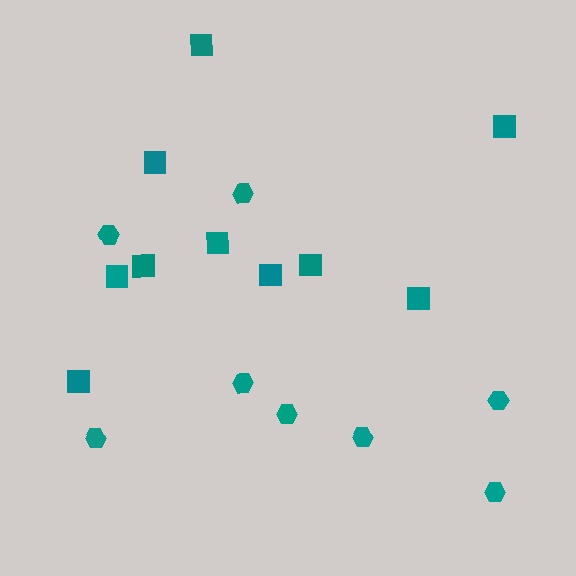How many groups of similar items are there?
There are 2 groups: one group of hexagons (8) and one group of squares (10).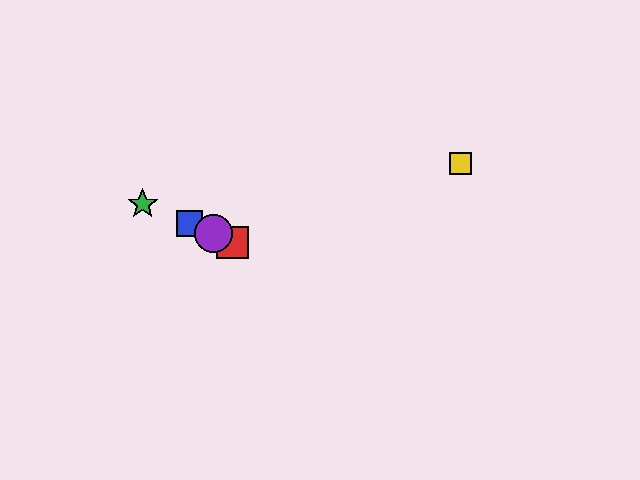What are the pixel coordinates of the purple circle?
The purple circle is at (213, 234).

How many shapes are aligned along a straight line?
4 shapes (the red square, the blue square, the green star, the purple circle) are aligned along a straight line.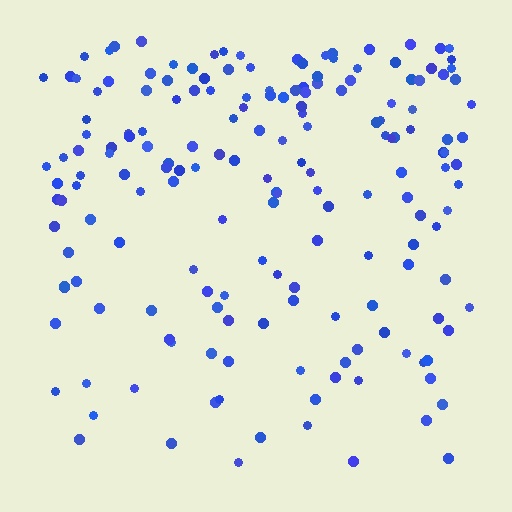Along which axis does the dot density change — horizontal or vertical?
Vertical.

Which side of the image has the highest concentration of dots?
The top.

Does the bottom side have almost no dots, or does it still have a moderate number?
Still a moderate number, just noticeably fewer than the top.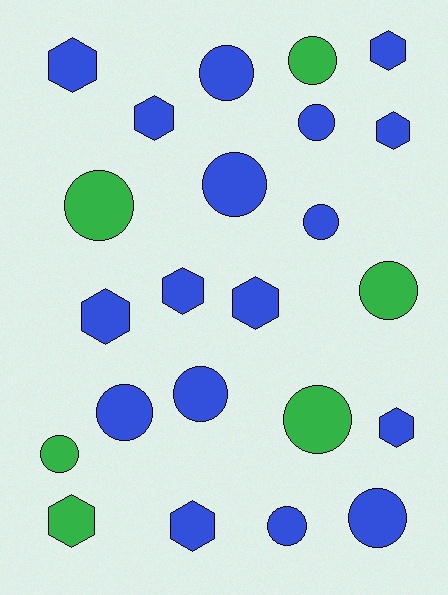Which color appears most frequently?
Blue, with 17 objects.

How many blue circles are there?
There are 8 blue circles.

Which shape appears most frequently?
Circle, with 13 objects.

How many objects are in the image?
There are 23 objects.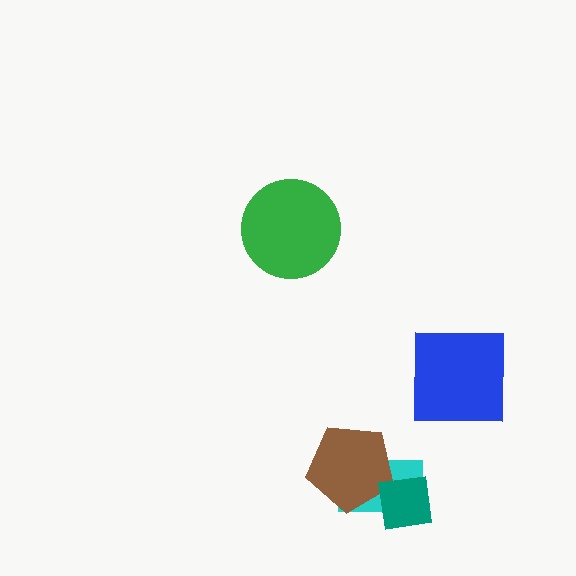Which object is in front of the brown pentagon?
The teal square is in front of the brown pentagon.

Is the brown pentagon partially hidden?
Yes, it is partially covered by another shape.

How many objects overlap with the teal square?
2 objects overlap with the teal square.